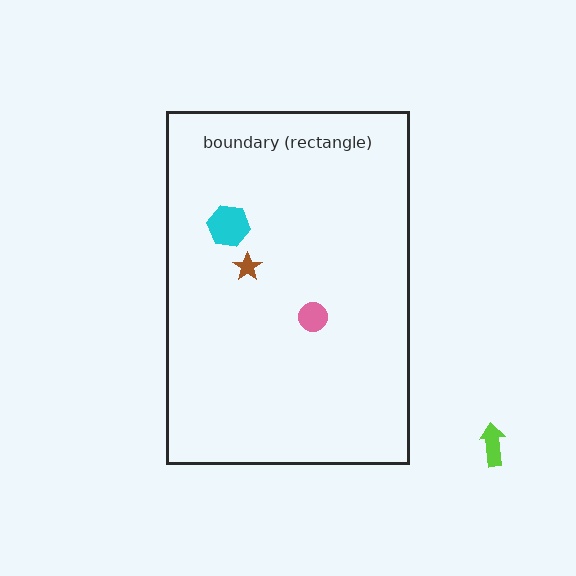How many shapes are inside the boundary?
3 inside, 1 outside.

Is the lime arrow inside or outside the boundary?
Outside.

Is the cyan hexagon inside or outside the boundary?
Inside.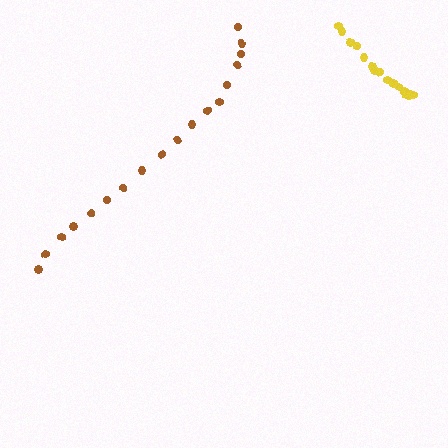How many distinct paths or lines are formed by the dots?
There are 2 distinct paths.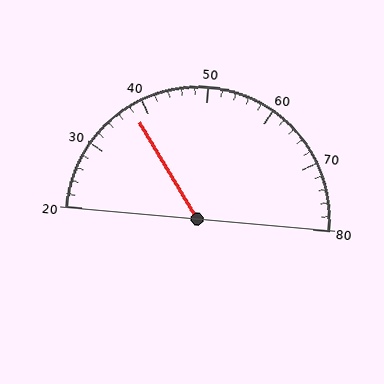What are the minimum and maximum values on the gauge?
The gauge ranges from 20 to 80.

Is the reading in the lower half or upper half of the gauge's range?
The reading is in the lower half of the range (20 to 80).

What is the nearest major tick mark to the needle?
The nearest major tick mark is 40.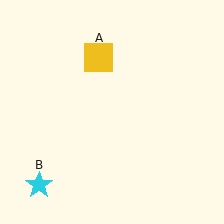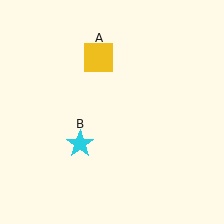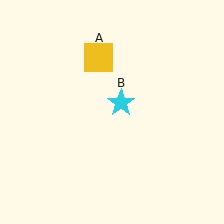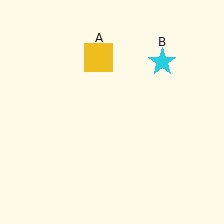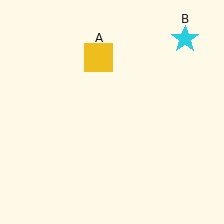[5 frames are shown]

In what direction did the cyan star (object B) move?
The cyan star (object B) moved up and to the right.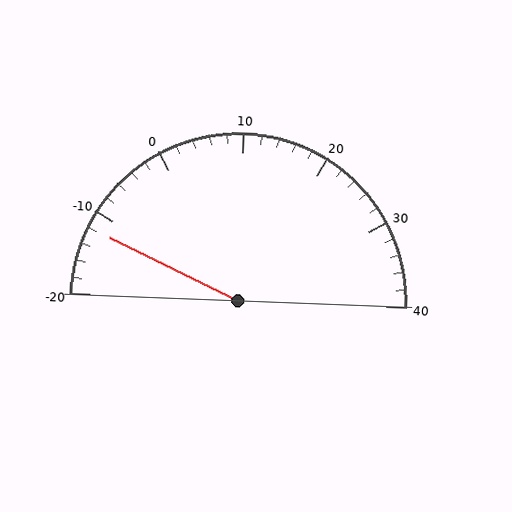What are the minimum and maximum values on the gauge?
The gauge ranges from -20 to 40.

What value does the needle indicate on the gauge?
The needle indicates approximately -12.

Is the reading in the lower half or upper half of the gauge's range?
The reading is in the lower half of the range (-20 to 40).